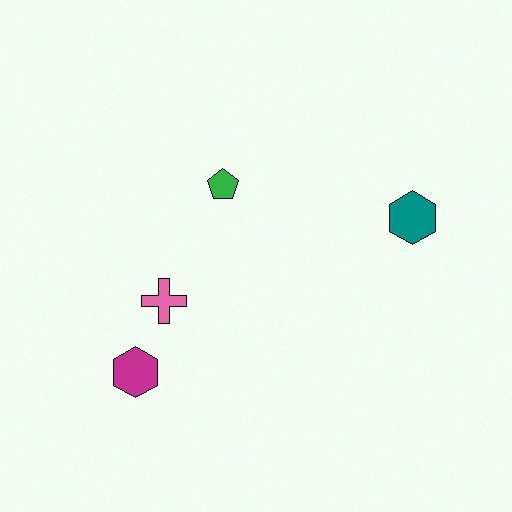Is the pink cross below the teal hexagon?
Yes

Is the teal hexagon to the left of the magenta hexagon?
No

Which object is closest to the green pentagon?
The pink cross is closest to the green pentagon.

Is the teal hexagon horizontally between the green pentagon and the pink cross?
No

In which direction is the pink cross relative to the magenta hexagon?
The pink cross is above the magenta hexagon.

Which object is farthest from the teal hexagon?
The magenta hexagon is farthest from the teal hexagon.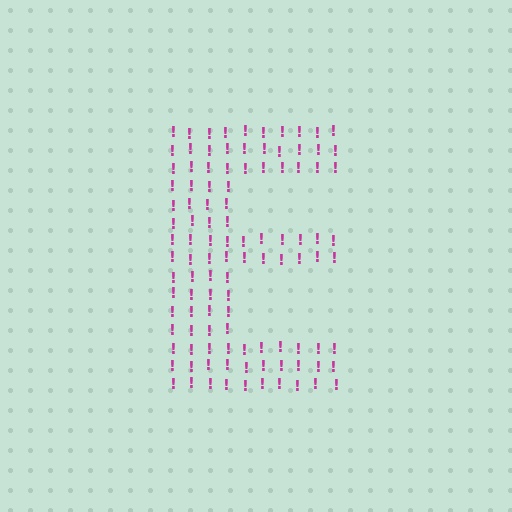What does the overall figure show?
The overall figure shows the letter E.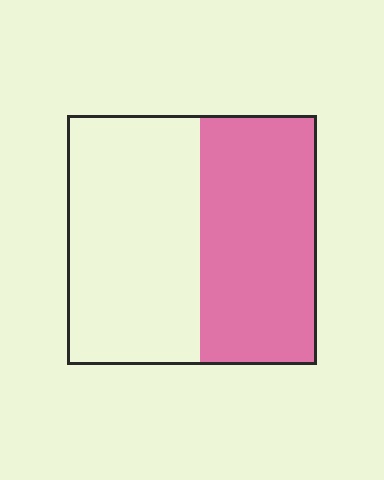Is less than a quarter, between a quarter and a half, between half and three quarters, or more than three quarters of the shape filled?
Between a quarter and a half.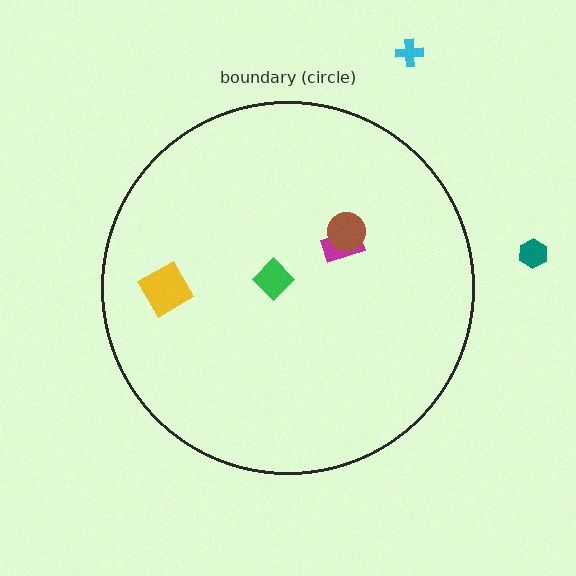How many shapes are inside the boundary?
4 inside, 2 outside.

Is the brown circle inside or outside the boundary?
Inside.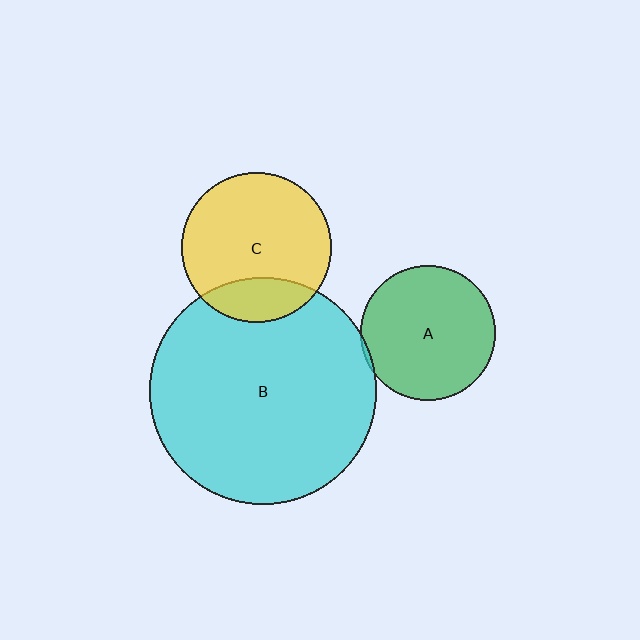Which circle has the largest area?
Circle B (cyan).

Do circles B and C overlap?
Yes.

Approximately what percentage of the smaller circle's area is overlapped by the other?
Approximately 20%.